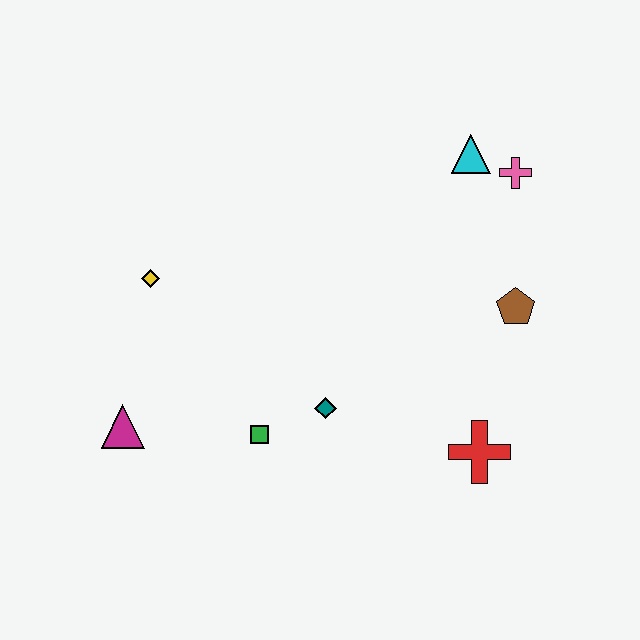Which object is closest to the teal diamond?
The green square is closest to the teal diamond.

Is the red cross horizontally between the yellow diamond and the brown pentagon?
Yes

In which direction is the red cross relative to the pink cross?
The red cross is below the pink cross.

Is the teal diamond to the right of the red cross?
No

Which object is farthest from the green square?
The pink cross is farthest from the green square.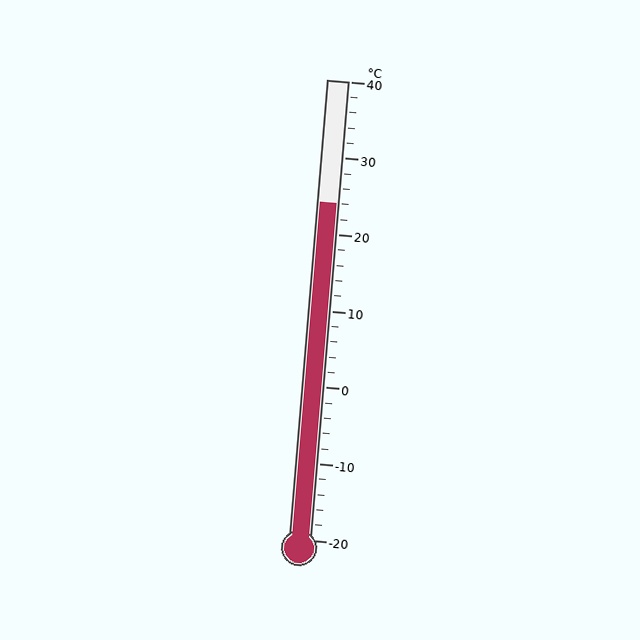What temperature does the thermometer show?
The thermometer shows approximately 24°C.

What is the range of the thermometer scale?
The thermometer scale ranges from -20°C to 40°C.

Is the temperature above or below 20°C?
The temperature is above 20°C.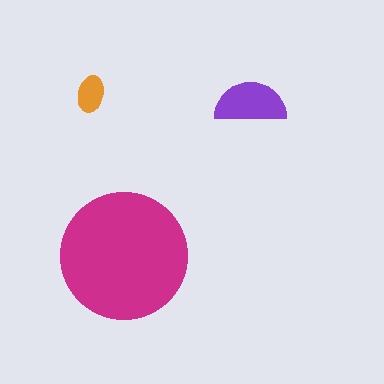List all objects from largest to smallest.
The magenta circle, the purple semicircle, the orange ellipse.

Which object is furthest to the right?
The purple semicircle is rightmost.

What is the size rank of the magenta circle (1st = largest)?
1st.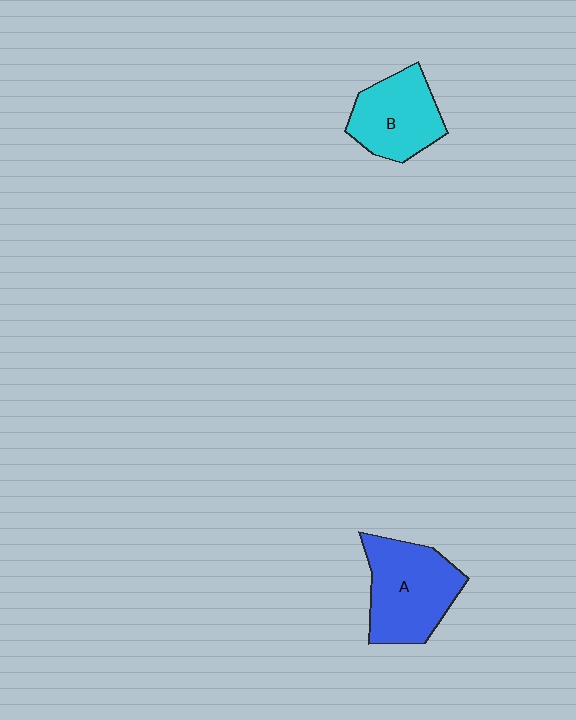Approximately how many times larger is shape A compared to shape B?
Approximately 1.3 times.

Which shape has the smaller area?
Shape B (cyan).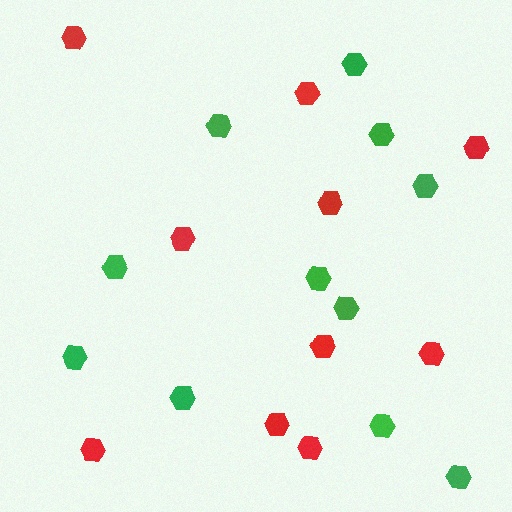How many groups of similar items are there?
There are 2 groups: one group of red hexagons (10) and one group of green hexagons (11).